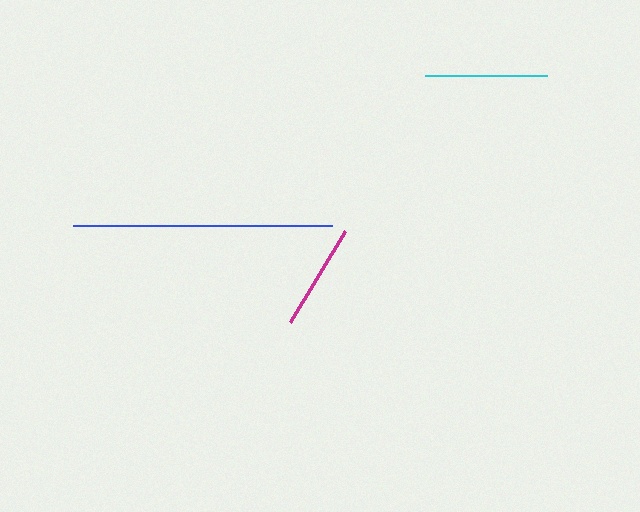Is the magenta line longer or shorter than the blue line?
The blue line is longer than the magenta line.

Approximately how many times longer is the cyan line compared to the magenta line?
The cyan line is approximately 1.1 times the length of the magenta line.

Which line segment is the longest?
The blue line is the longest at approximately 260 pixels.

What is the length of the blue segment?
The blue segment is approximately 260 pixels long.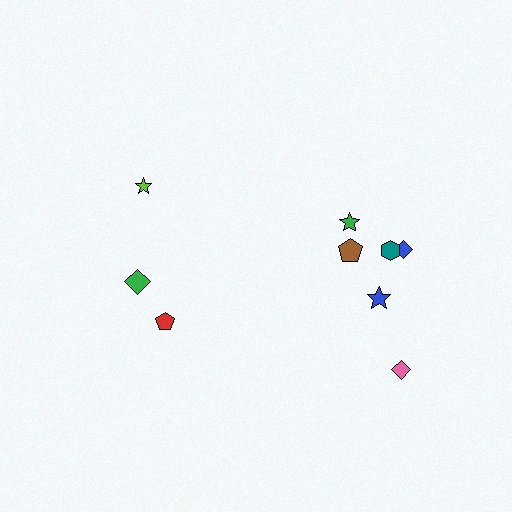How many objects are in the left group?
There are 3 objects.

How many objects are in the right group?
There are 6 objects.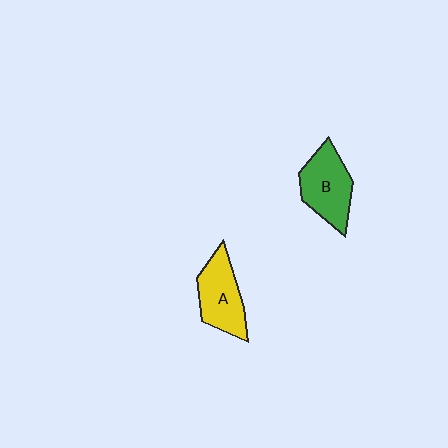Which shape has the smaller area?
Shape A (yellow).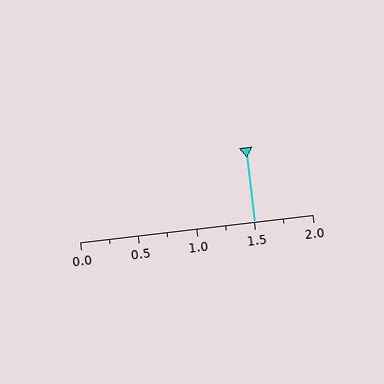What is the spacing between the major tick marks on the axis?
The major ticks are spaced 0.5 apart.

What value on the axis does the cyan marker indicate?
The marker indicates approximately 1.5.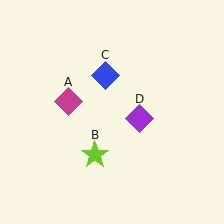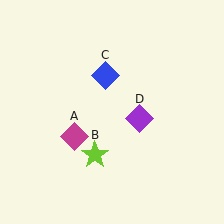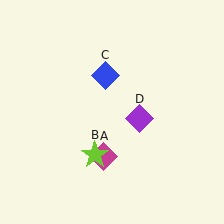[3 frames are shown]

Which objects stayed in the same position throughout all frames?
Lime star (object B) and blue diamond (object C) and purple diamond (object D) remained stationary.